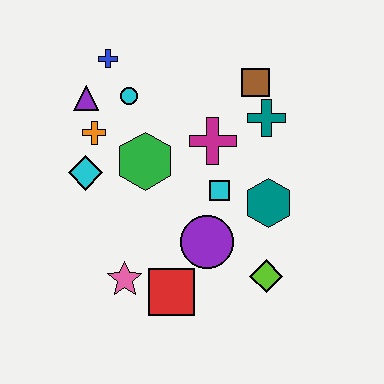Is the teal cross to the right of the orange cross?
Yes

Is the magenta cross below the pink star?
No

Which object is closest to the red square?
The pink star is closest to the red square.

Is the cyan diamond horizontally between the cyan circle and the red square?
No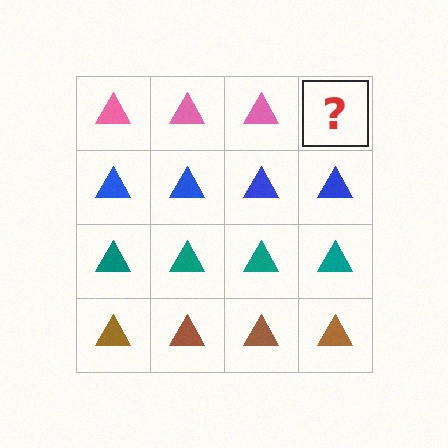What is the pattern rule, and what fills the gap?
The rule is that each row has a consistent color. The gap should be filled with a pink triangle.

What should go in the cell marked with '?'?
The missing cell should contain a pink triangle.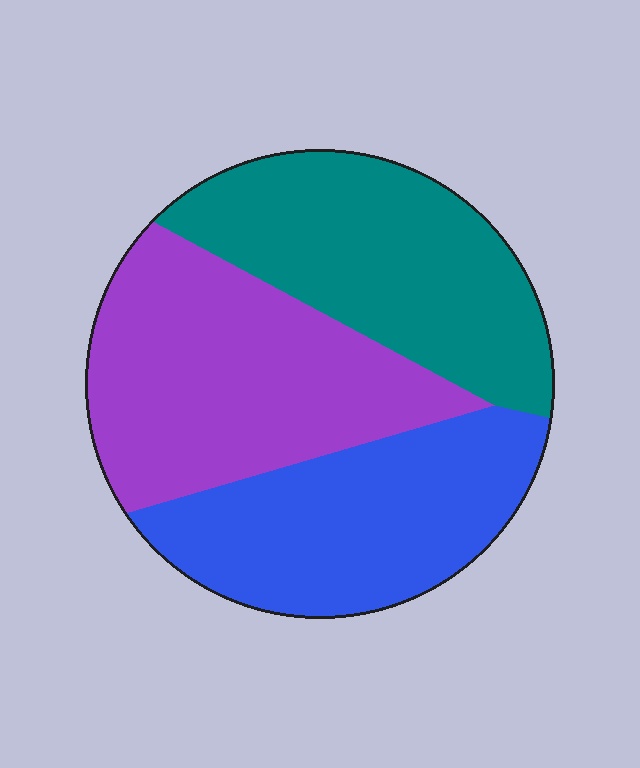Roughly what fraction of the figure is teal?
Teal takes up about one third (1/3) of the figure.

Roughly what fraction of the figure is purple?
Purple takes up between a quarter and a half of the figure.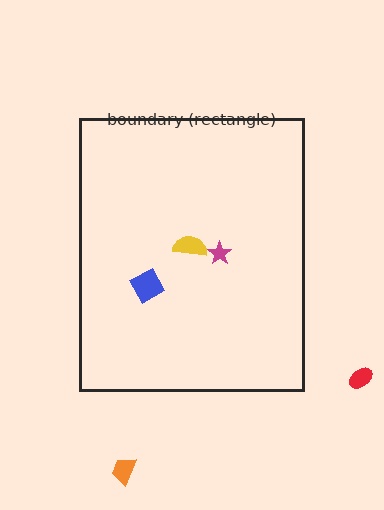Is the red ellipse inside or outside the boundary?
Outside.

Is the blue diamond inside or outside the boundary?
Inside.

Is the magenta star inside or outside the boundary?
Inside.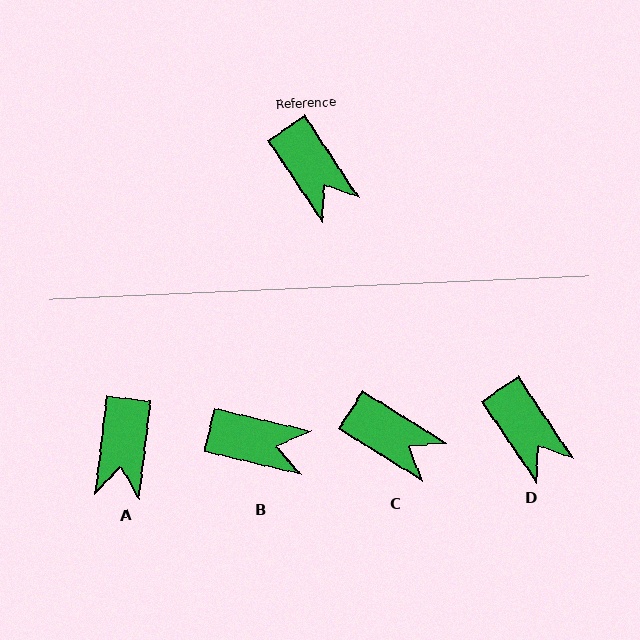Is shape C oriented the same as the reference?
No, it is off by about 24 degrees.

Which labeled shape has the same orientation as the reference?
D.